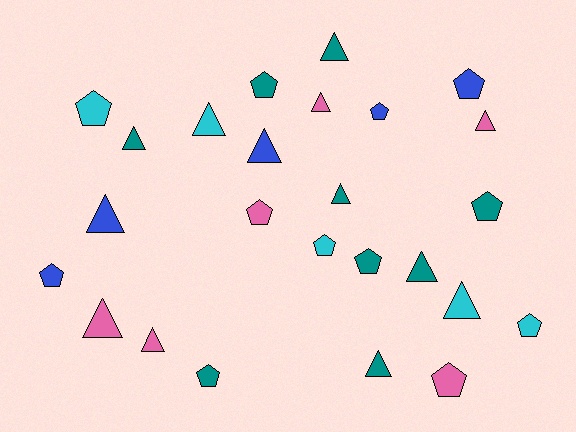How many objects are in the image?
There are 25 objects.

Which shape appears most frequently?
Triangle, with 13 objects.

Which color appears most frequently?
Teal, with 9 objects.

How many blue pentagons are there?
There are 3 blue pentagons.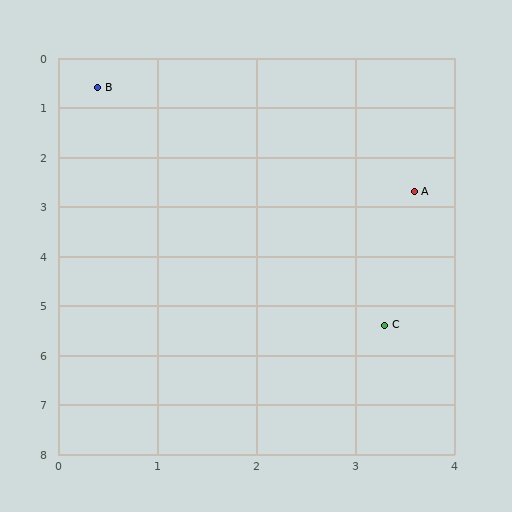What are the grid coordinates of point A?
Point A is at approximately (3.6, 2.7).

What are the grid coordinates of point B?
Point B is at approximately (0.4, 0.6).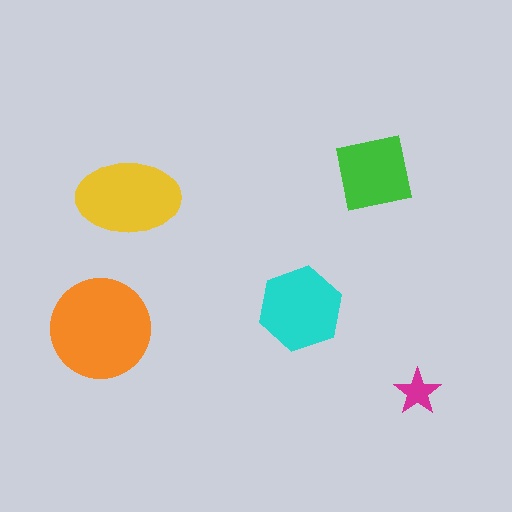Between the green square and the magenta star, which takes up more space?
The green square.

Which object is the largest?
The orange circle.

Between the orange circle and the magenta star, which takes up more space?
The orange circle.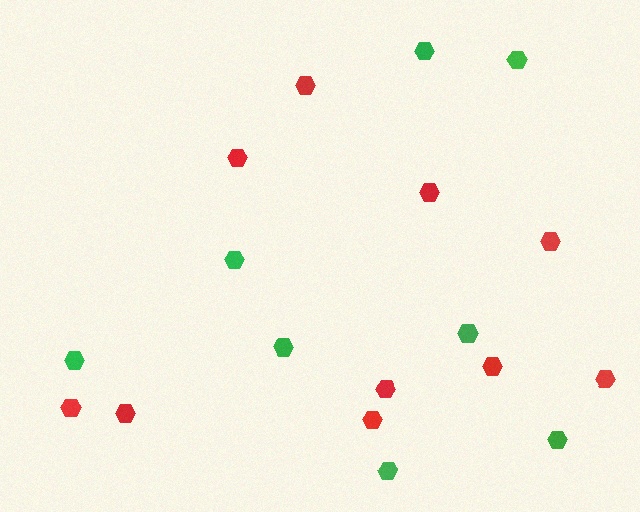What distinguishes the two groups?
There are 2 groups: one group of green hexagons (8) and one group of red hexagons (10).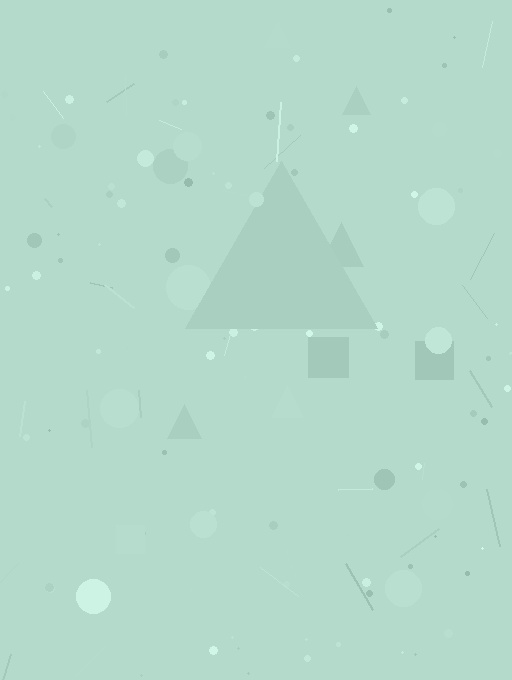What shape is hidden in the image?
A triangle is hidden in the image.